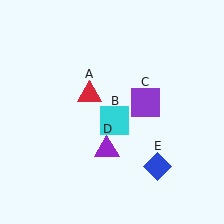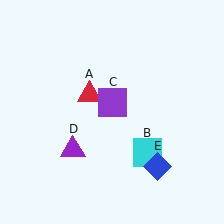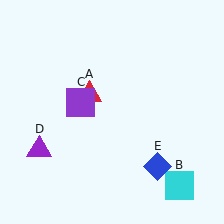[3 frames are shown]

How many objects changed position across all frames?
3 objects changed position: cyan square (object B), purple square (object C), purple triangle (object D).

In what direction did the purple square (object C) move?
The purple square (object C) moved left.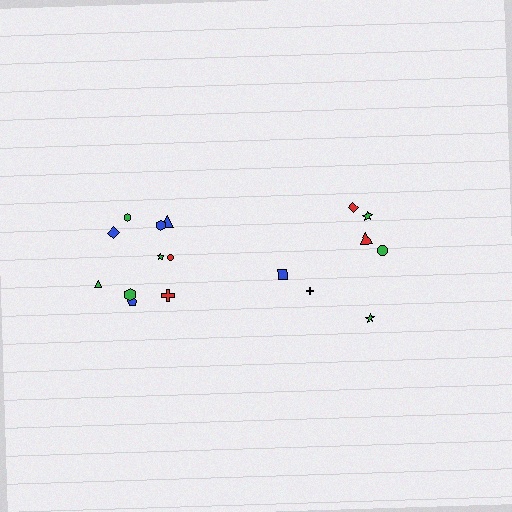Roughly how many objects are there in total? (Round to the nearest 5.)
Roughly 15 objects in total.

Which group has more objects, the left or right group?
The left group.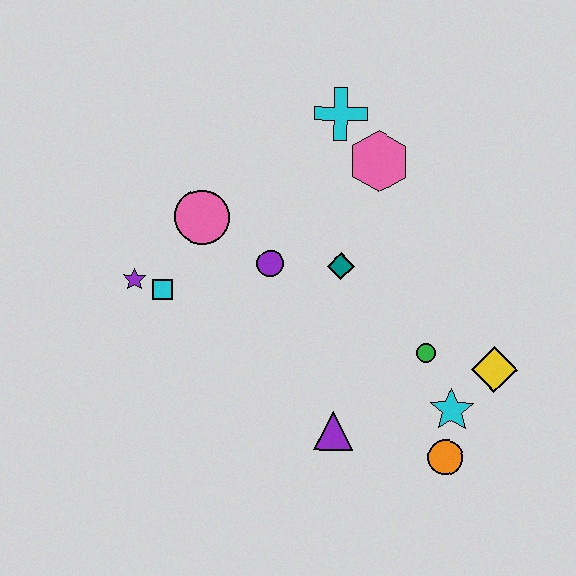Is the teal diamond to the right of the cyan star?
No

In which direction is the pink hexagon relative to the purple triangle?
The pink hexagon is above the purple triangle.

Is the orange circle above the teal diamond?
No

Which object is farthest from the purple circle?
The orange circle is farthest from the purple circle.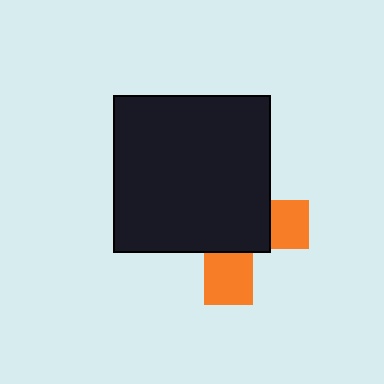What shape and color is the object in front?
The object in front is a black square.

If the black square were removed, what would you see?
You would see the complete orange cross.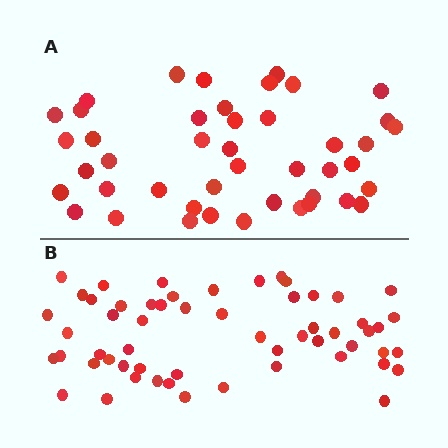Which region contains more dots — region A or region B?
Region B (the bottom region) has more dots.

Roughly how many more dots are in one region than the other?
Region B has approximately 15 more dots than region A.